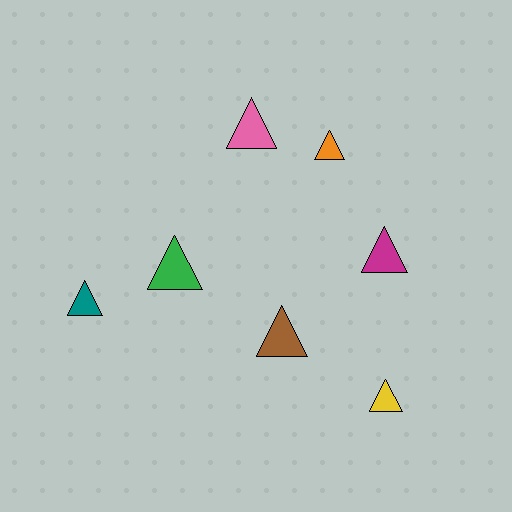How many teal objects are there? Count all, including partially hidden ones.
There is 1 teal object.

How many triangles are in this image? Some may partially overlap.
There are 7 triangles.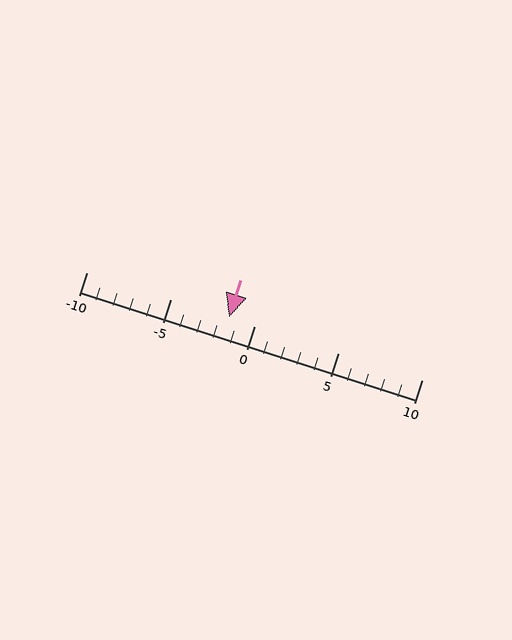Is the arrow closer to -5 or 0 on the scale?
The arrow is closer to 0.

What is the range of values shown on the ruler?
The ruler shows values from -10 to 10.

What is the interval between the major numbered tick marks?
The major tick marks are spaced 5 units apart.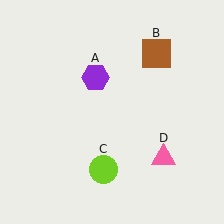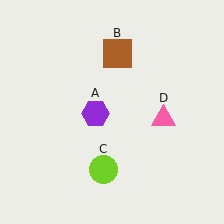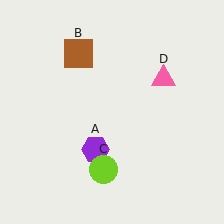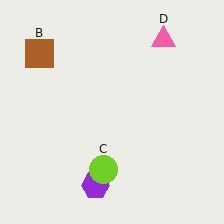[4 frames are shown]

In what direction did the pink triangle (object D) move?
The pink triangle (object D) moved up.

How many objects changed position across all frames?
3 objects changed position: purple hexagon (object A), brown square (object B), pink triangle (object D).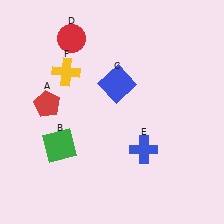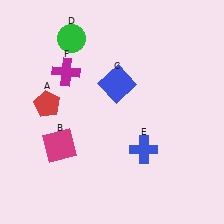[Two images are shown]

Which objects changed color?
B changed from green to magenta. D changed from red to green. F changed from yellow to magenta.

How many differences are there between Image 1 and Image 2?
There are 3 differences between the two images.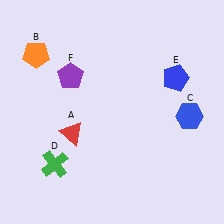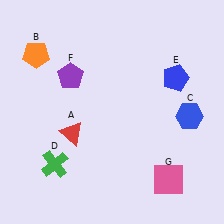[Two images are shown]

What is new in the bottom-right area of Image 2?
A pink square (G) was added in the bottom-right area of Image 2.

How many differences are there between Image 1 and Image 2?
There is 1 difference between the two images.